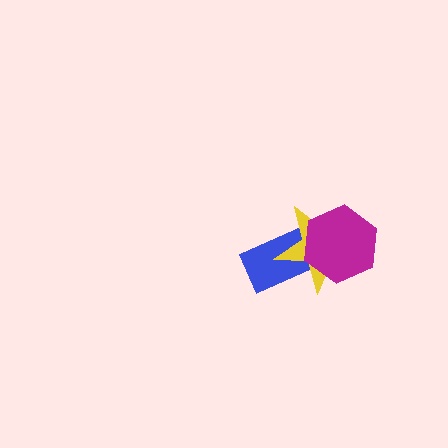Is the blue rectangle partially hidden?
Yes, it is partially covered by another shape.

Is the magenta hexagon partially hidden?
No, no other shape covers it.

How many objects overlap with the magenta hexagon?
2 objects overlap with the magenta hexagon.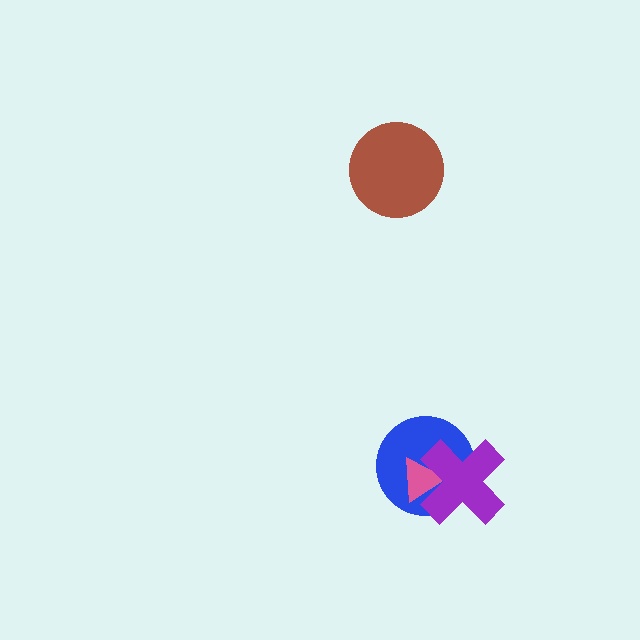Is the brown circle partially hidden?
No, no other shape covers it.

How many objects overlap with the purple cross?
2 objects overlap with the purple cross.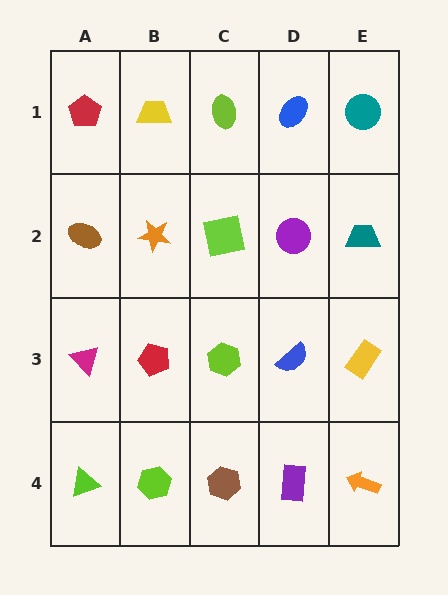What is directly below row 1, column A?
A brown ellipse.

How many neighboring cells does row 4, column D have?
3.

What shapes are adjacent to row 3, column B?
An orange star (row 2, column B), a lime hexagon (row 4, column B), a magenta triangle (row 3, column A), a lime hexagon (row 3, column C).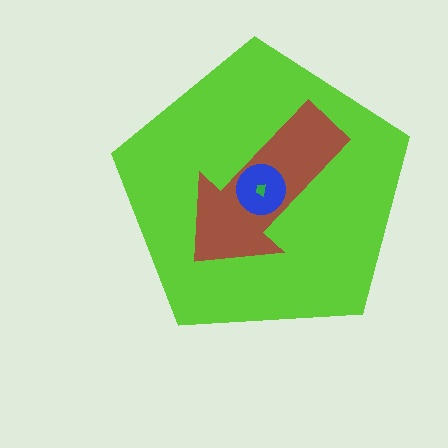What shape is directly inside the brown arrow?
The blue circle.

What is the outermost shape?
The lime pentagon.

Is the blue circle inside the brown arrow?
Yes.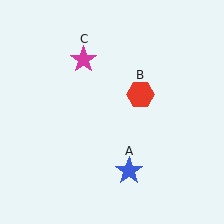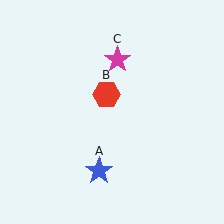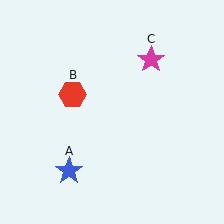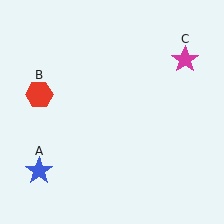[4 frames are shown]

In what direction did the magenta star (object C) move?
The magenta star (object C) moved right.